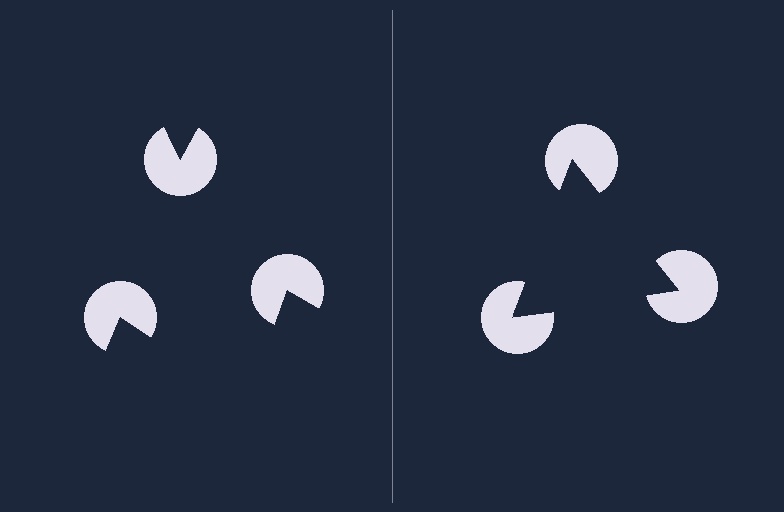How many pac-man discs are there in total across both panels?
6 — 3 on each side.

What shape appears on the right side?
An illusory triangle.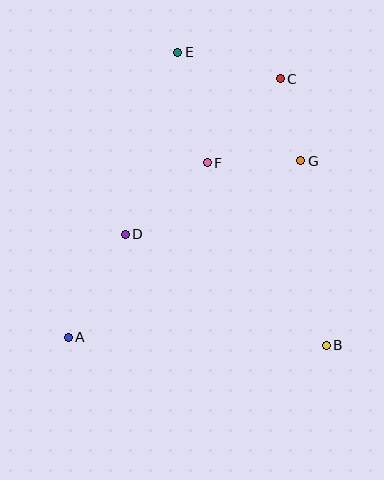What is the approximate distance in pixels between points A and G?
The distance between A and G is approximately 292 pixels.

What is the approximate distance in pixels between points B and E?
The distance between B and E is approximately 329 pixels.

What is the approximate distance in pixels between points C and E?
The distance between C and E is approximately 106 pixels.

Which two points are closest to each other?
Points C and G are closest to each other.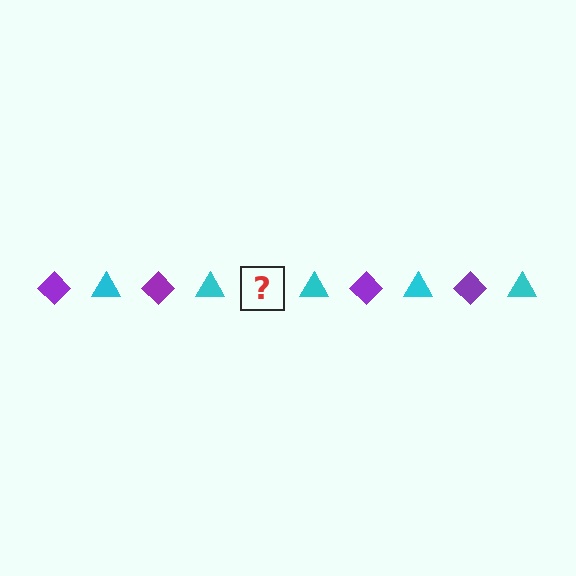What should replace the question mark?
The question mark should be replaced with a purple diamond.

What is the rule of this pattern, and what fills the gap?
The rule is that the pattern alternates between purple diamond and cyan triangle. The gap should be filled with a purple diamond.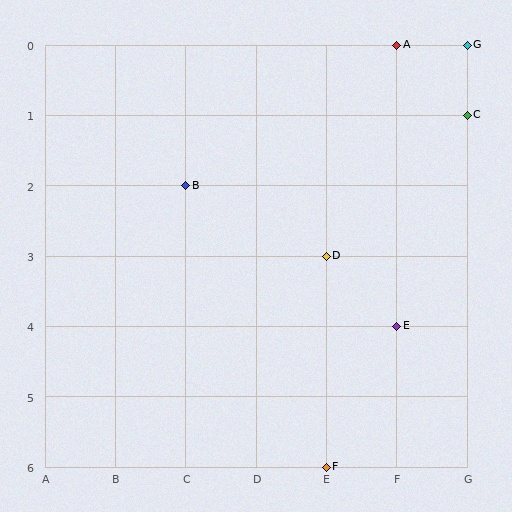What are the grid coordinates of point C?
Point C is at grid coordinates (G, 1).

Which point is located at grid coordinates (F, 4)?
Point E is at (F, 4).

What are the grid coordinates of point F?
Point F is at grid coordinates (E, 6).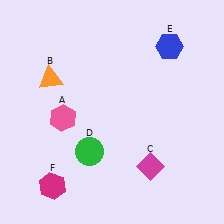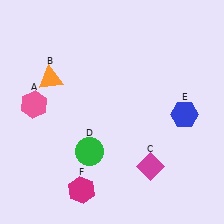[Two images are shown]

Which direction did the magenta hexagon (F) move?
The magenta hexagon (F) moved right.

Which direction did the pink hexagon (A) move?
The pink hexagon (A) moved left.